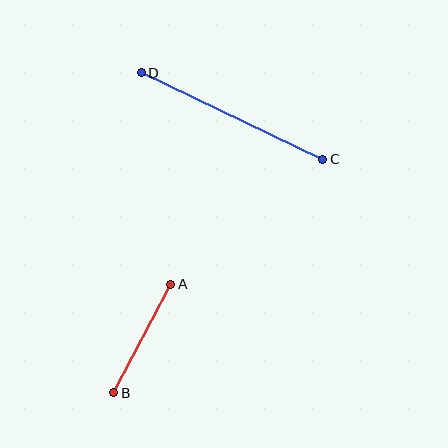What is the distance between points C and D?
The distance is approximately 201 pixels.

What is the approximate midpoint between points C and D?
The midpoint is at approximately (232, 116) pixels.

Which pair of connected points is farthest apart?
Points C and D are farthest apart.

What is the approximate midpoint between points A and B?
The midpoint is at approximately (142, 339) pixels.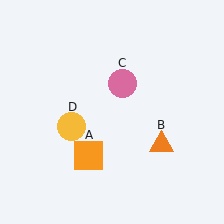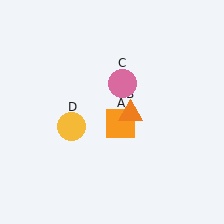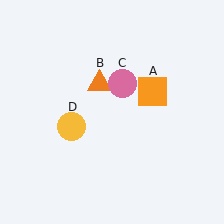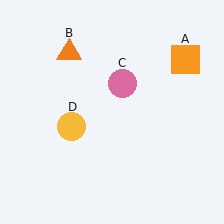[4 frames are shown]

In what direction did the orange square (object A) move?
The orange square (object A) moved up and to the right.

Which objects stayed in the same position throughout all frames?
Pink circle (object C) and yellow circle (object D) remained stationary.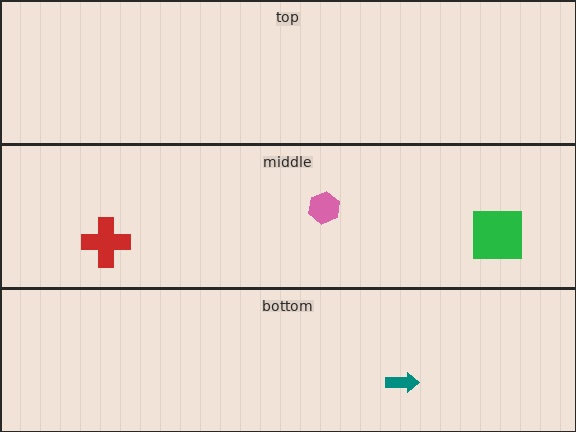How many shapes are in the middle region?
3.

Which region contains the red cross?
The middle region.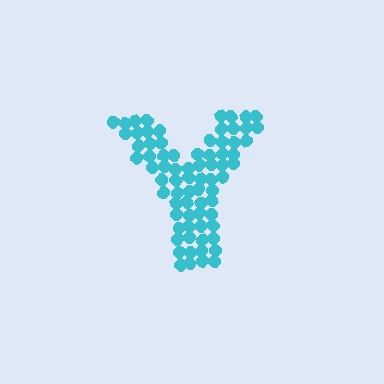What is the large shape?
The large shape is the letter Y.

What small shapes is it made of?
It is made of small circles.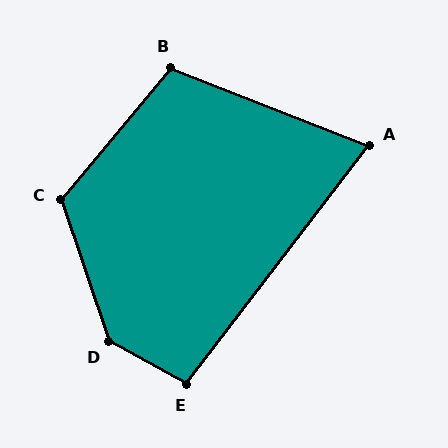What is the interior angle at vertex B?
Approximately 108 degrees (obtuse).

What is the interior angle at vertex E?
Approximately 99 degrees (obtuse).